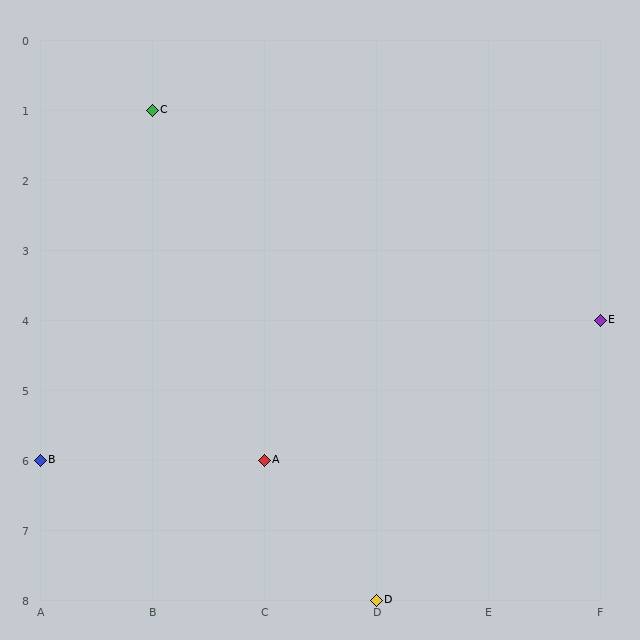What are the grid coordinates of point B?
Point B is at grid coordinates (A, 6).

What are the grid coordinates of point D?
Point D is at grid coordinates (D, 8).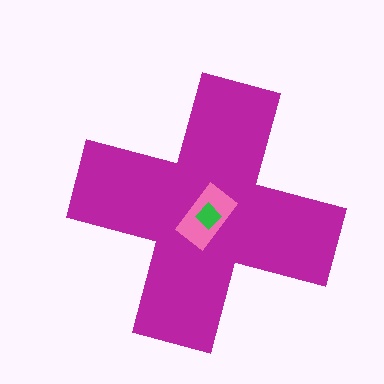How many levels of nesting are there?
3.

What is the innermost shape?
The green diamond.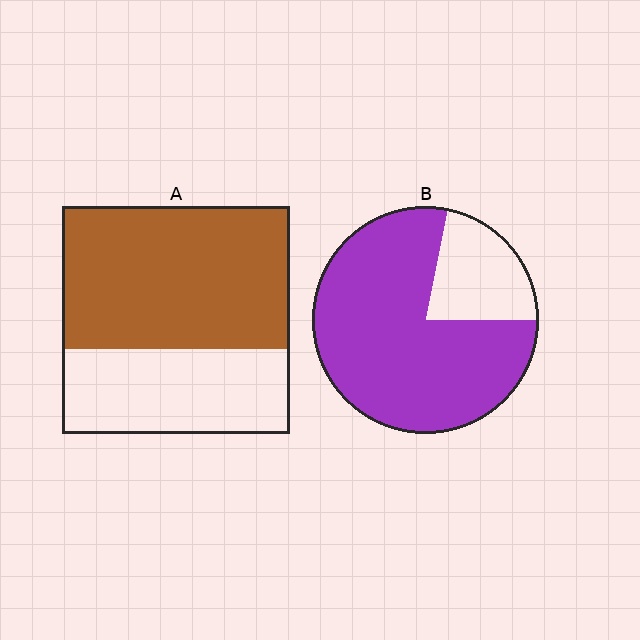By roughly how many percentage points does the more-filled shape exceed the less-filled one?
By roughly 15 percentage points (B over A).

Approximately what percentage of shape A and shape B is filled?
A is approximately 65% and B is approximately 80%.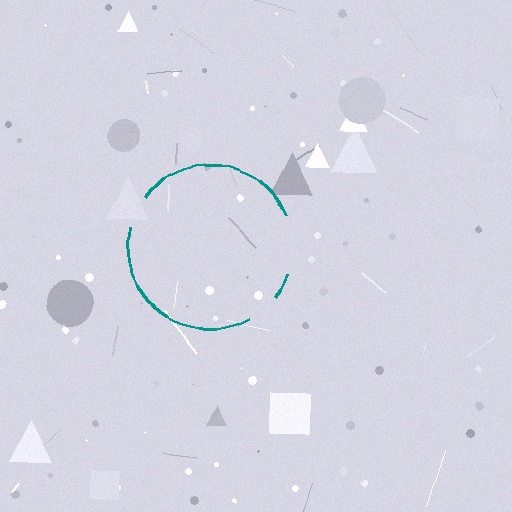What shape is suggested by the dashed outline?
The dashed outline suggests a circle.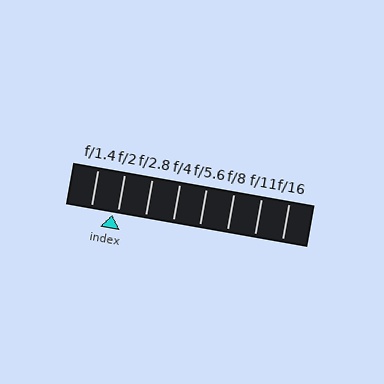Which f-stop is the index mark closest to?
The index mark is closest to f/2.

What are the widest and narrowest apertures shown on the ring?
The widest aperture shown is f/1.4 and the narrowest is f/16.